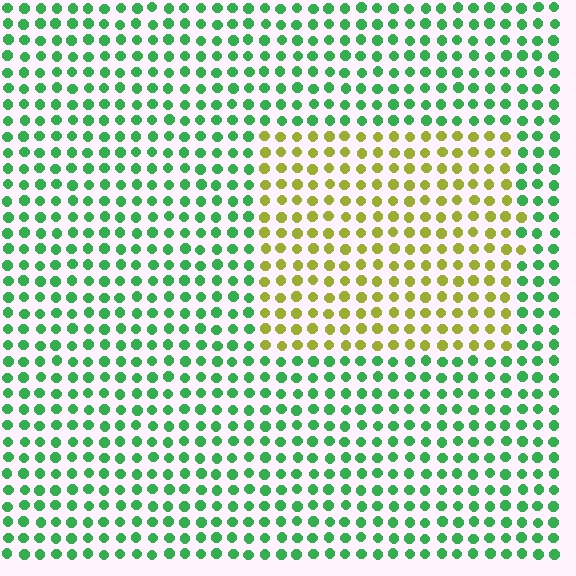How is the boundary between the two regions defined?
The boundary is defined purely by a slight shift in hue (about 63 degrees). Spacing, size, and orientation are identical on both sides.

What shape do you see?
I see a rectangle.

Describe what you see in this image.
The image is filled with small green elements in a uniform arrangement. A rectangle-shaped region is visible where the elements are tinted to a slightly different hue, forming a subtle color boundary.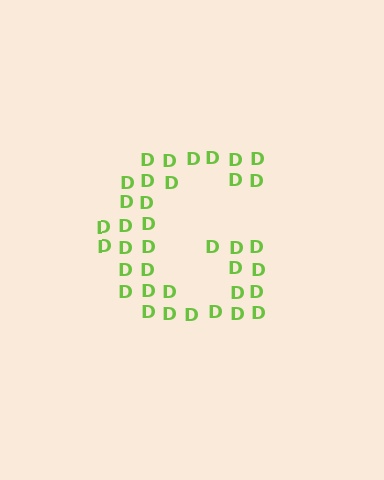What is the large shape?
The large shape is the letter G.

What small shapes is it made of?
It is made of small letter D's.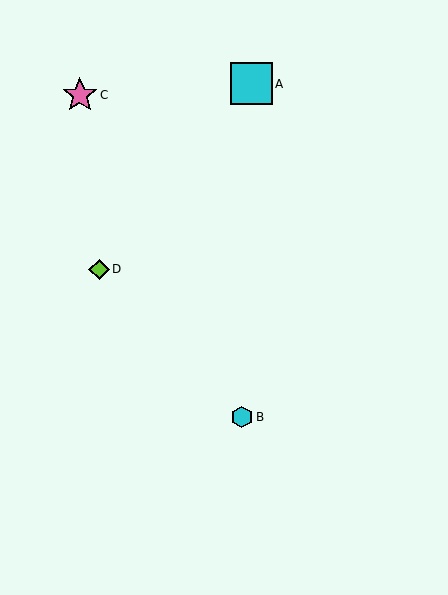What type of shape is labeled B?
Shape B is a cyan hexagon.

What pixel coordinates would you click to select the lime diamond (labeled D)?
Click at (99, 269) to select the lime diamond D.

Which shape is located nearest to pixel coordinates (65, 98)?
The pink star (labeled C) at (80, 95) is nearest to that location.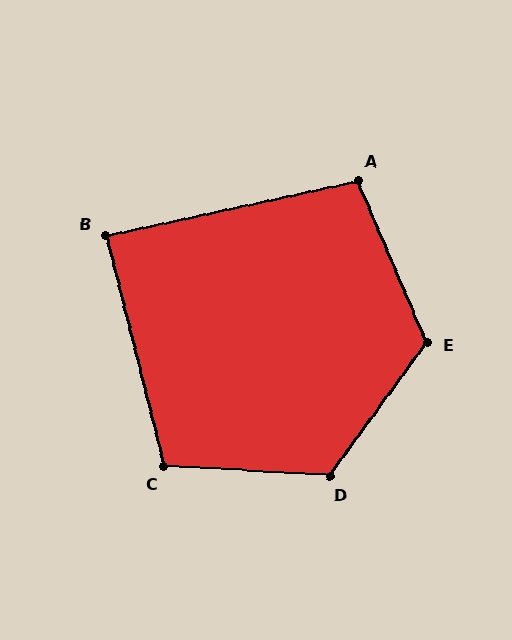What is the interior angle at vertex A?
Approximately 101 degrees (obtuse).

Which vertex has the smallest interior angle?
B, at approximately 88 degrees.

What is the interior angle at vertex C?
Approximately 108 degrees (obtuse).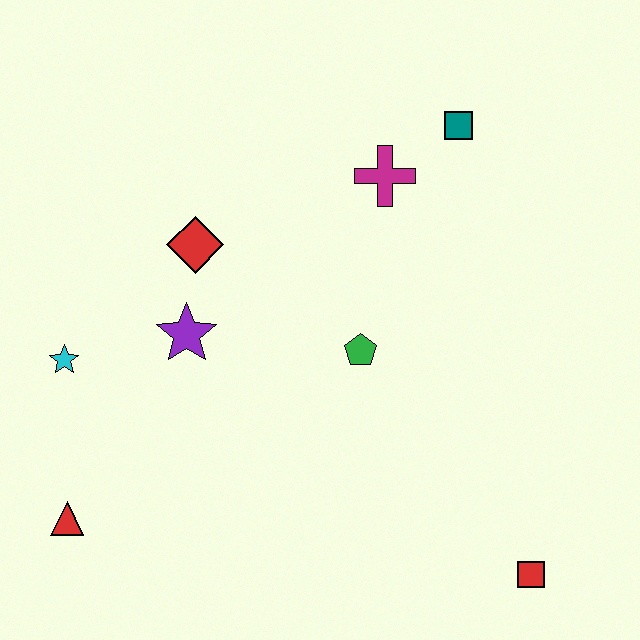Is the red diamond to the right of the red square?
No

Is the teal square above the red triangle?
Yes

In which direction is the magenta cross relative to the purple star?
The magenta cross is to the right of the purple star.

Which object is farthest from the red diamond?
The red square is farthest from the red diamond.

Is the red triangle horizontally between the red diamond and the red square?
No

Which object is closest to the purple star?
The red diamond is closest to the purple star.